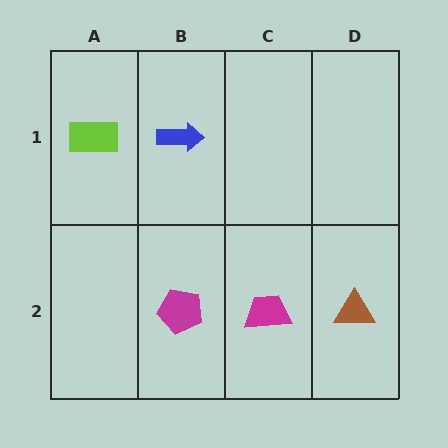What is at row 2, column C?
A magenta trapezoid.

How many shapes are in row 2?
3 shapes.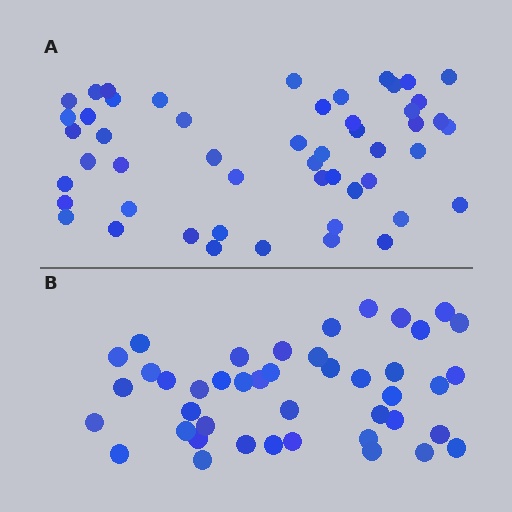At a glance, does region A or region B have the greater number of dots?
Region A (the top region) has more dots.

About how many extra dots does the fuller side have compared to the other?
Region A has roughly 8 or so more dots than region B.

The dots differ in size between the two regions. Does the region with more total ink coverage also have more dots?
No. Region B has more total ink coverage because its dots are larger, but region A actually contains more individual dots. Total area can be misleading — the number of items is what matters here.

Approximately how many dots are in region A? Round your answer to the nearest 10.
About 50 dots. (The exact count is 51, which rounds to 50.)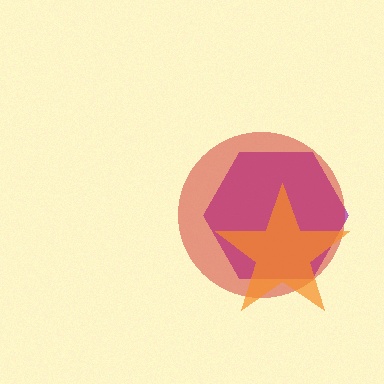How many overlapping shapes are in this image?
There are 3 overlapping shapes in the image.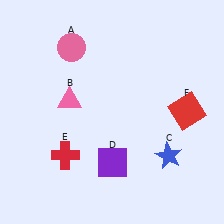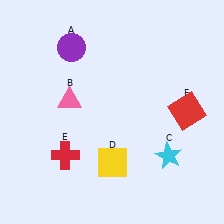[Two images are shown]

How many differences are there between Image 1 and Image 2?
There are 3 differences between the two images.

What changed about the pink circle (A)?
In Image 1, A is pink. In Image 2, it changed to purple.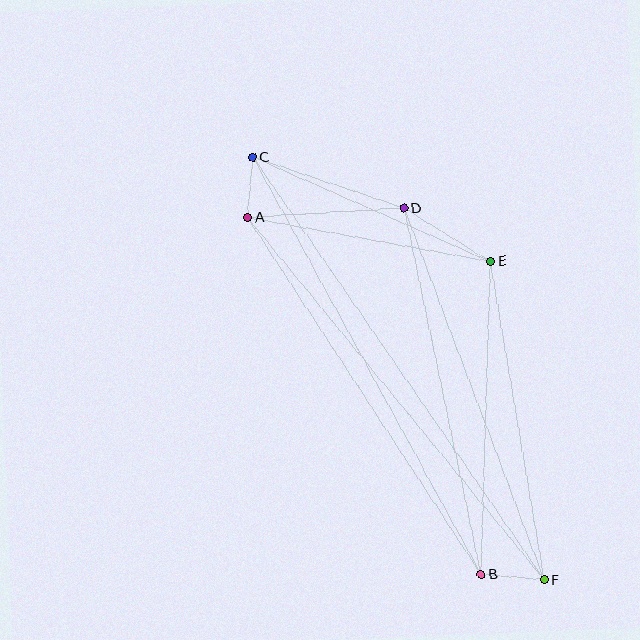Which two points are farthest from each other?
Points C and F are farthest from each other.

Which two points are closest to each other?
Points A and C are closest to each other.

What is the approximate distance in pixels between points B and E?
The distance between B and E is approximately 314 pixels.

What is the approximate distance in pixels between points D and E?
The distance between D and E is approximately 102 pixels.